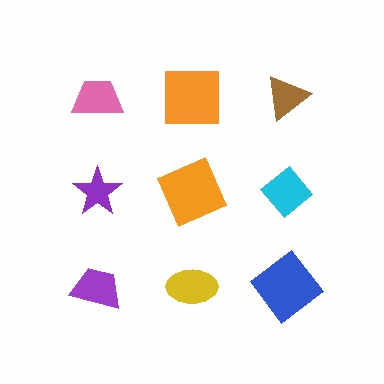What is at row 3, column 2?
A yellow ellipse.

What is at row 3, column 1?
A purple trapezoid.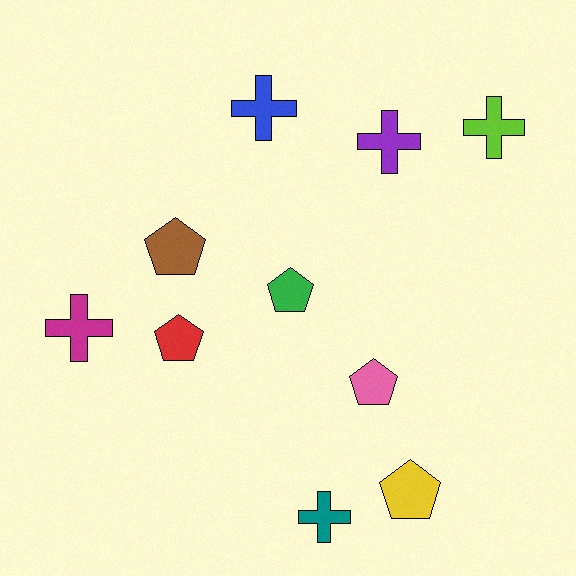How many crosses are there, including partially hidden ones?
There are 5 crosses.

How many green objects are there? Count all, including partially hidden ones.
There is 1 green object.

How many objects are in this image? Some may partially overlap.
There are 10 objects.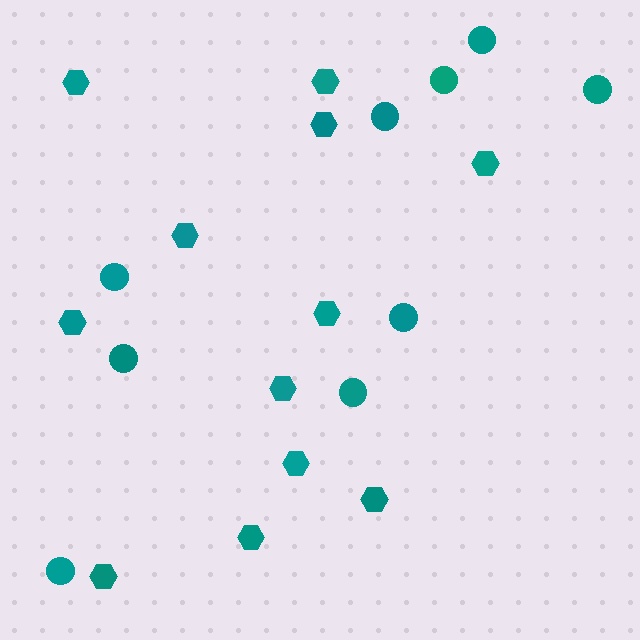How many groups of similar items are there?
There are 2 groups: one group of hexagons (12) and one group of circles (9).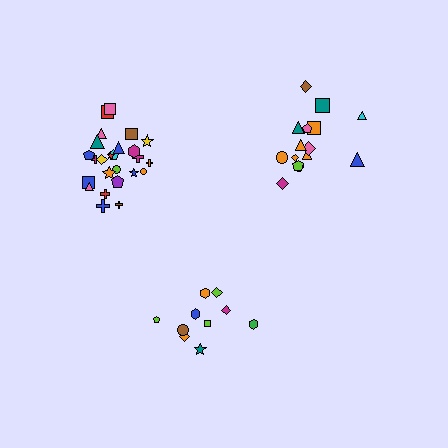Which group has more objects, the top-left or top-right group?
The top-left group.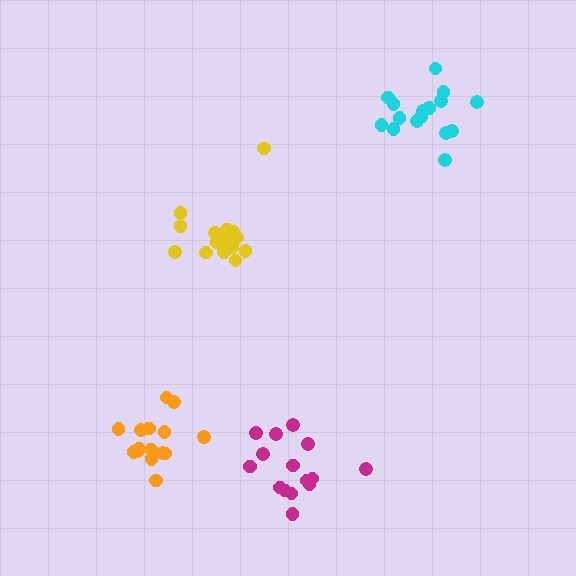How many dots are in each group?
Group 1: 15 dots, Group 2: 19 dots, Group 3: 15 dots, Group 4: 17 dots (66 total).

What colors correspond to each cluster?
The clusters are colored: magenta, yellow, orange, cyan.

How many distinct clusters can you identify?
There are 4 distinct clusters.